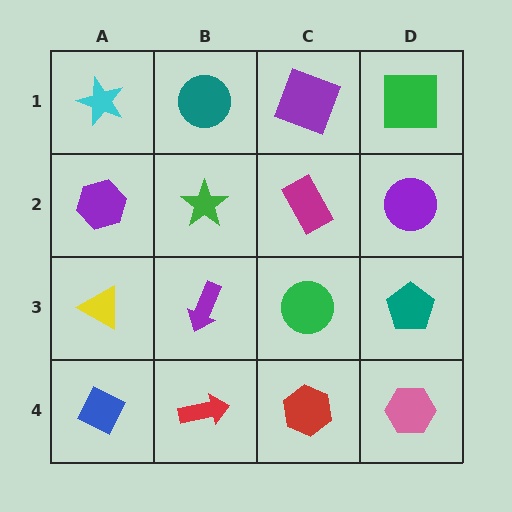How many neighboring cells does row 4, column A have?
2.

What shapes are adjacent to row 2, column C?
A purple square (row 1, column C), a green circle (row 3, column C), a green star (row 2, column B), a purple circle (row 2, column D).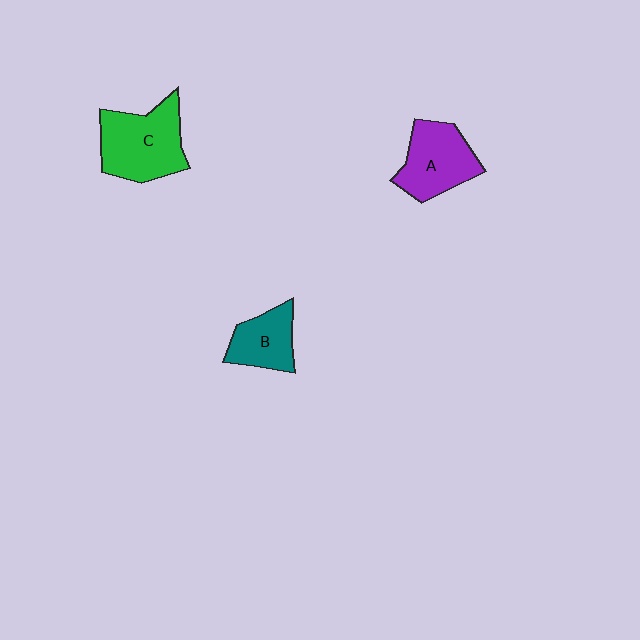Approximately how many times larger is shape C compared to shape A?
Approximately 1.2 times.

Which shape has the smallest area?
Shape B (teal).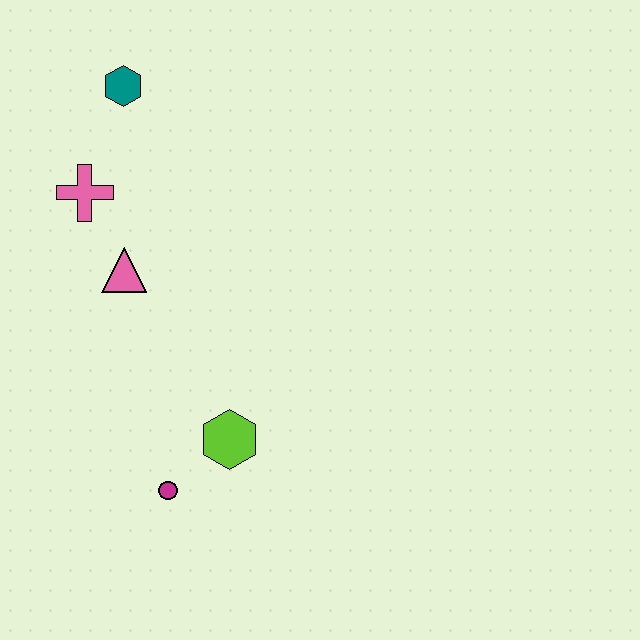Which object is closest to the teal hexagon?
The pink cross is closest to the teal hexagon.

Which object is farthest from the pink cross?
The magenta circle is farthest from the pink cross.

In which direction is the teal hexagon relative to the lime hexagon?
The teal hexagon is above the lime hexagon.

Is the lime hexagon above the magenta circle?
Yes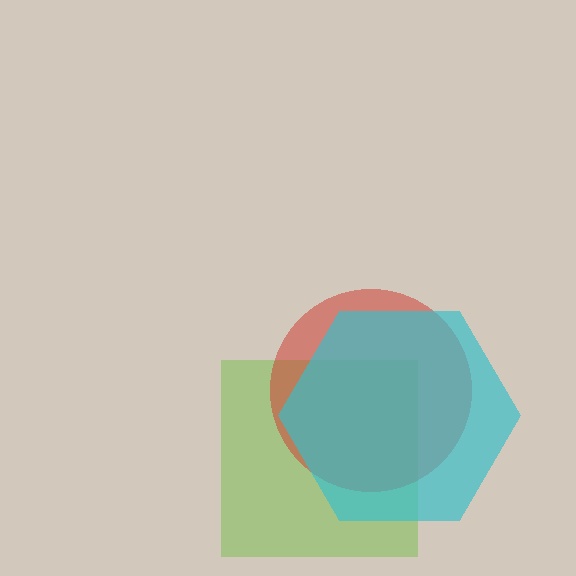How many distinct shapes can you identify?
There are 3 distinct shapes: a lime square, a red circle, a cyan hexagon.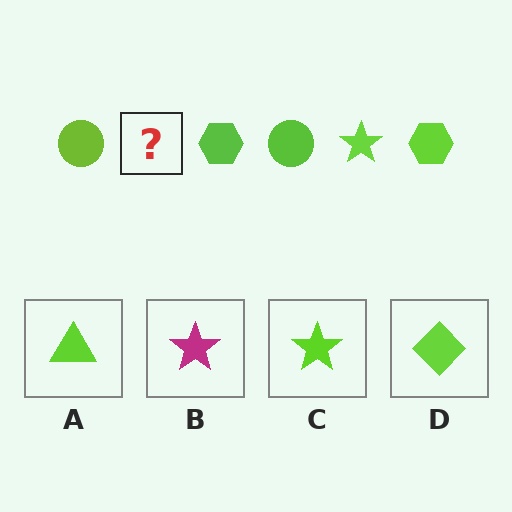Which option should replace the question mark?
Option C.